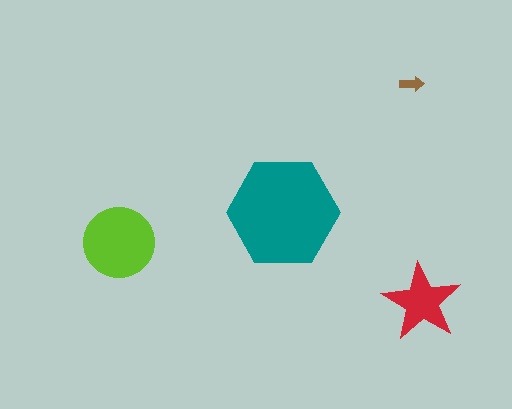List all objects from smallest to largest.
The brown arrow, the red star, the lime circle, the teal hexagon.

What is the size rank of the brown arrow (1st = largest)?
4th.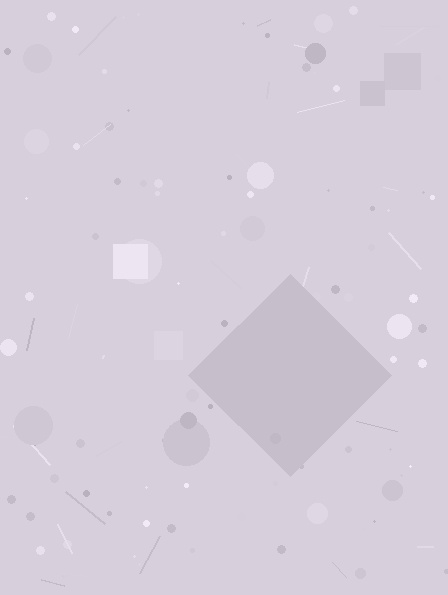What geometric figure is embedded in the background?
A diamond is embedded in the background.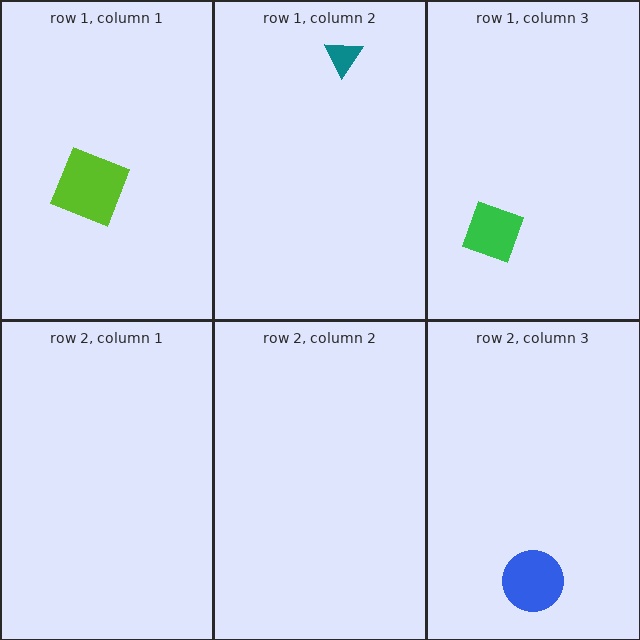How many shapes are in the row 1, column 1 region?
1.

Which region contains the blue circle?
The row 2, column 3 region.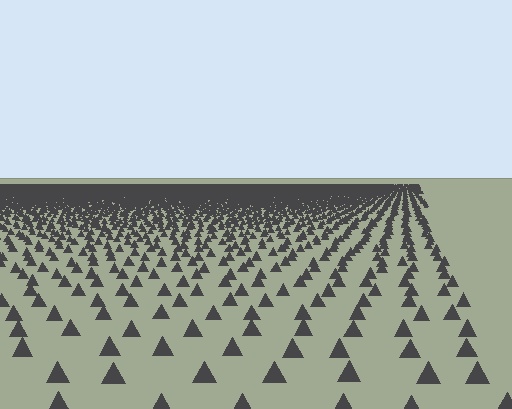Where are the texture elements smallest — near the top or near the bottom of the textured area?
Near the top.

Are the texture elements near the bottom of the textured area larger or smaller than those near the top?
Larger. Near the bottom, elements are closer to the viewer and appear at a bigger on-screen size.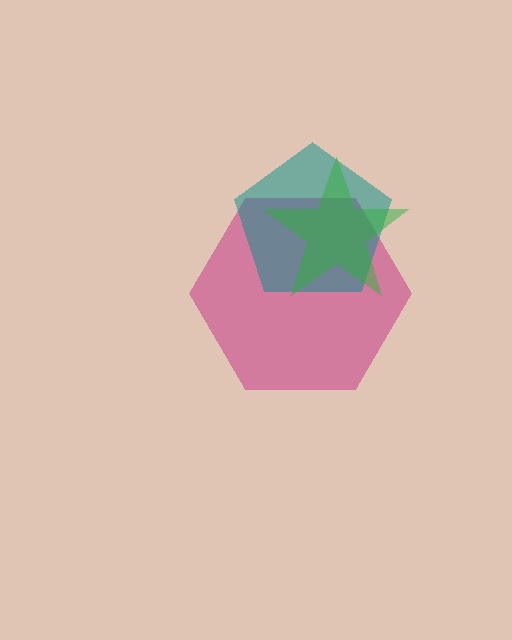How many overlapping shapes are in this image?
There are 3 overlapping shapes in the image.